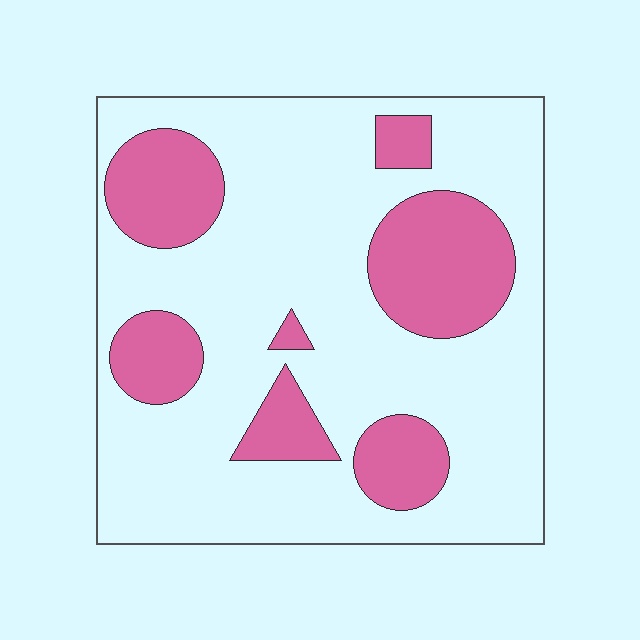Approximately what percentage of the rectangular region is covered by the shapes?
Approximately 25%.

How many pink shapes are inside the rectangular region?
7.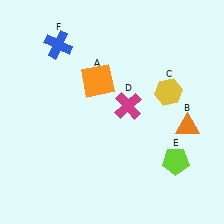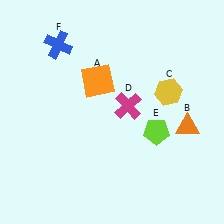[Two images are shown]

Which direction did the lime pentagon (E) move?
The lime pentagon (E) moved up.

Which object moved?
The lime pentagon (E) moved up.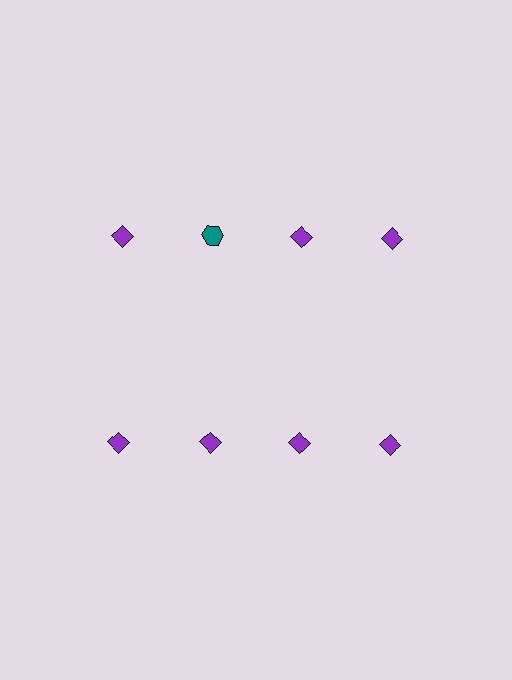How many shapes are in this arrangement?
There are 8 shapes arranged in a grid pattern.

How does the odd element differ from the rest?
It differs in both color (teal instead of purple) and shape (hexagon instead of diamond).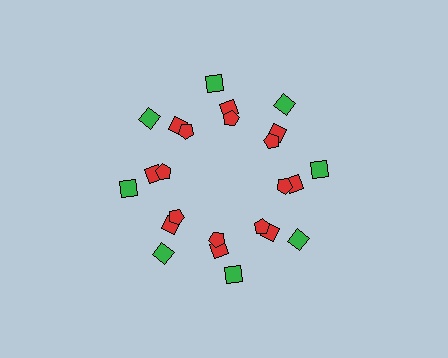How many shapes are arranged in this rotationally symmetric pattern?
There are 24 shapes, arranged in 8 groups of 3.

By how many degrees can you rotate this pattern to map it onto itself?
The pattern maps onto itself every 45 degrees of rotation.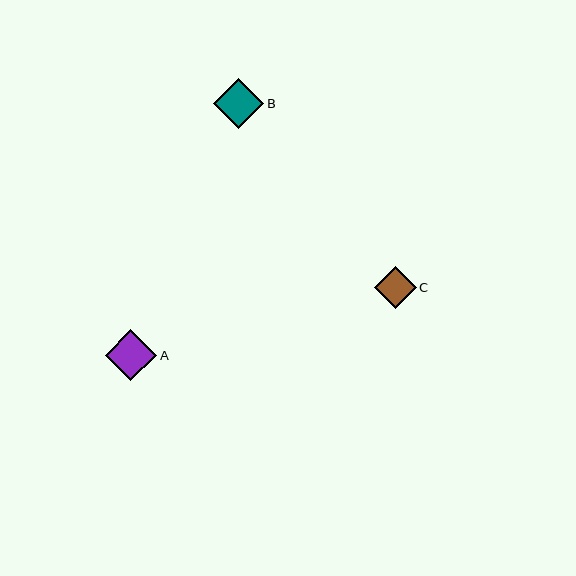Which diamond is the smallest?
Diamond C is the smallest with a size of approximately 42 pixels.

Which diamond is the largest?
Diamond A is the largest with a size of approximately 51 pixels.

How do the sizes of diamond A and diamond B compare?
Diamond A and diamond B are approximately the same size.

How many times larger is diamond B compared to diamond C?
Diamond B is approximately 1.2 times the size of diamond C.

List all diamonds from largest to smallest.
From largest to smallest: A, B, C.